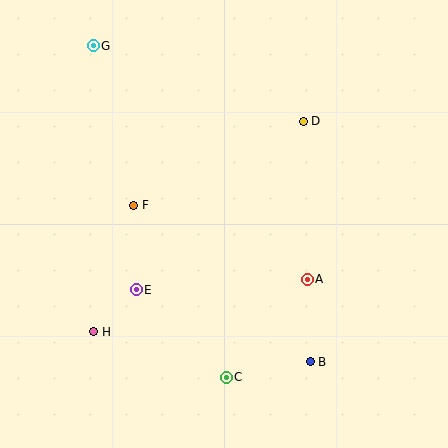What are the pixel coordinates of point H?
Point H is at (94, 332).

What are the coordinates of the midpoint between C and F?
The midpoint between C and F is at (180, 291).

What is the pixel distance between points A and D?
The distance between A and D is 158 pixels.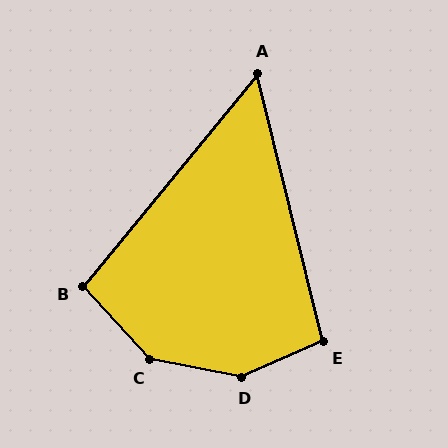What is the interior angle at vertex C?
Approximately 144 degrees (obtuse).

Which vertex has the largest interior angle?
D, at approximately 146 degrees.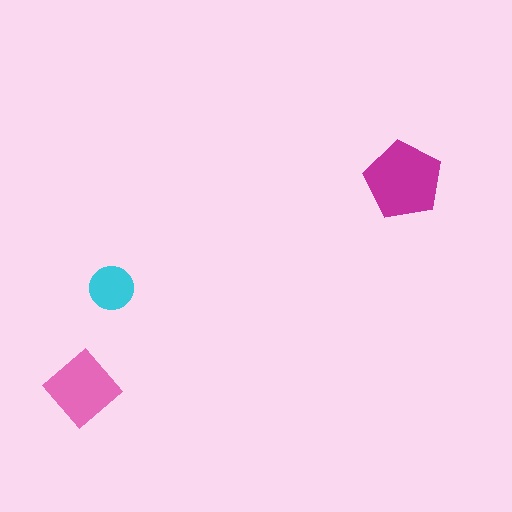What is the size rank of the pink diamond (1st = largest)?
2nd.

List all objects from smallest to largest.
The cyan circle, the pink diamond, the magenta pentagon.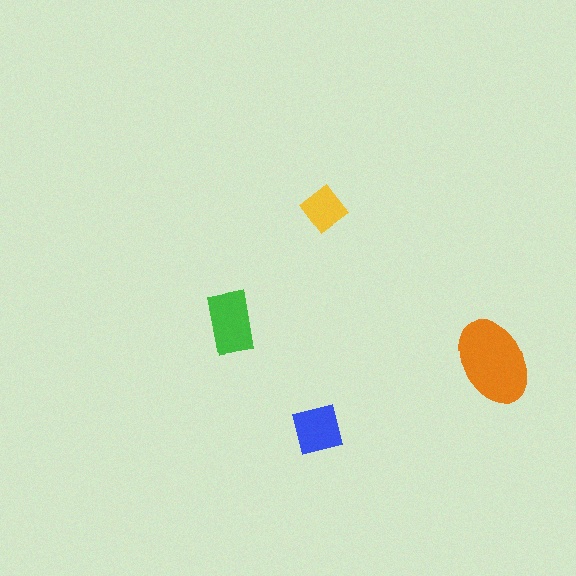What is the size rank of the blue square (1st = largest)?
3rd.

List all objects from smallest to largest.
The yellow diamond, the blue square, the green rectangle, the orange ellipse.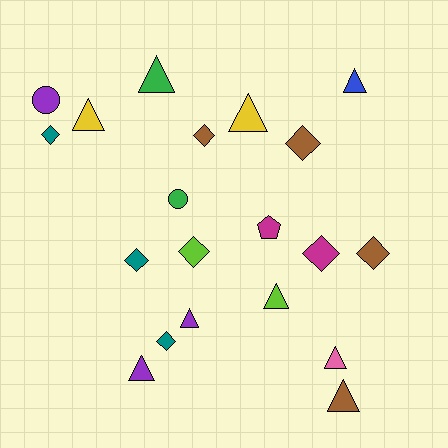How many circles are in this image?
There are 2 circles.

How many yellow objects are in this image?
There are 2 yellow objects.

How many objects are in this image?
There are 20 objects.